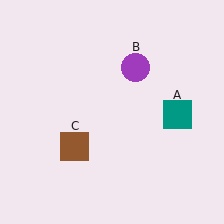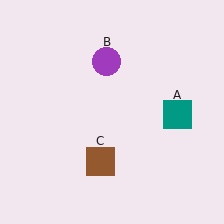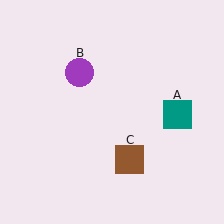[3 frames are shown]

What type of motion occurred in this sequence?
The purple circle (object B), brown square (object C) rotated counterclockwise around the center of the scene.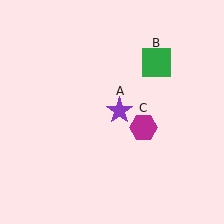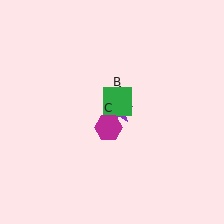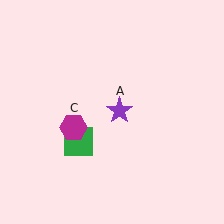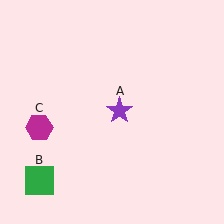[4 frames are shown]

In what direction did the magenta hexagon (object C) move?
The magenta hexagon (object C) moved left.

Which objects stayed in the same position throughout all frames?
Purple star (object A) remained stationary.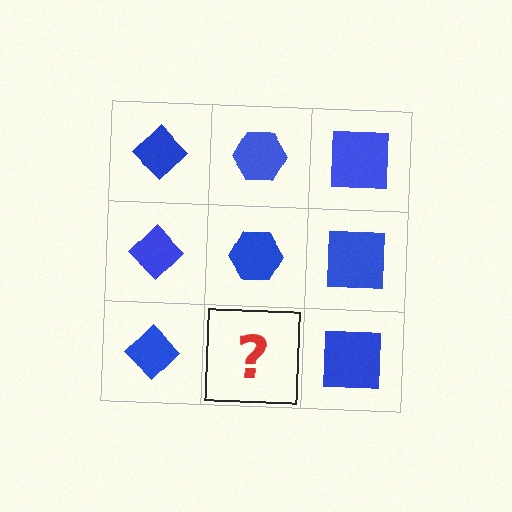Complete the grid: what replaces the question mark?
The question mark should be replaced with a blue hexagon.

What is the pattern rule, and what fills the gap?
The rule is that each column has a consistent shape. The gap should be filled with a blue hexagon.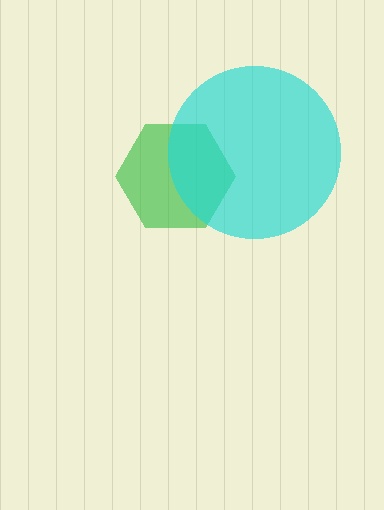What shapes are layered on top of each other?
The layered shapes are: a green hexagon, a cyan circle.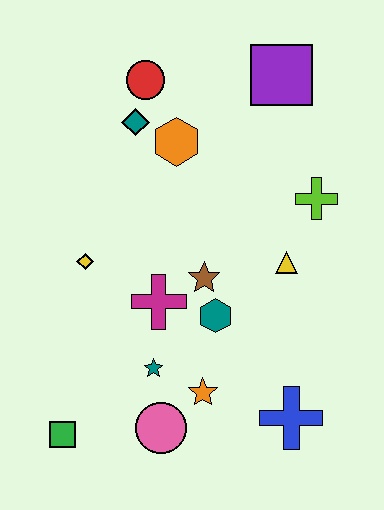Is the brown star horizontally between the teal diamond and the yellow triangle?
Yes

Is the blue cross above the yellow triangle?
No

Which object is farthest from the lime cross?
The green square is farthest from the lime cross.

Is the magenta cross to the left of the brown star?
Yes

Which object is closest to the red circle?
The teal diamond is closest to the red circle.